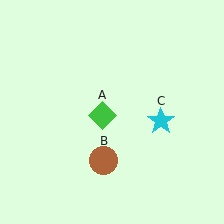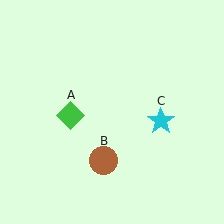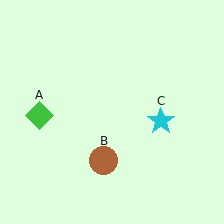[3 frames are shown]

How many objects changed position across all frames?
1 object changed position: green diamond (object A).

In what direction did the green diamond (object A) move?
The green diamond (object A) moved left.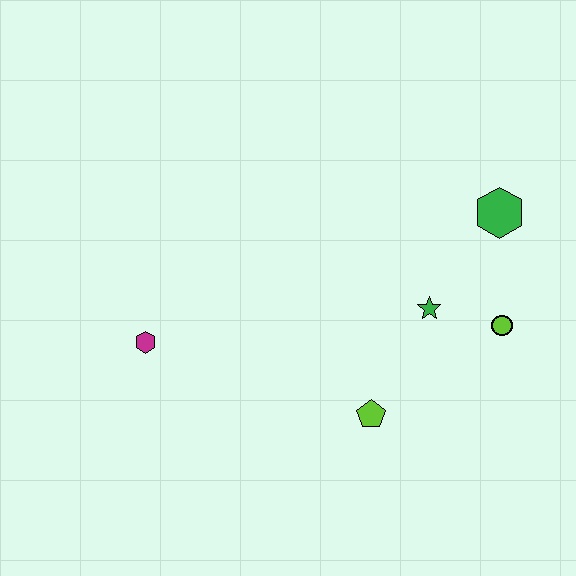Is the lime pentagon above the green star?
No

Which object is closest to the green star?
The lime circle is closest to the green star.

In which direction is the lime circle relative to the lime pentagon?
The lime circle is to the right of the lime pentagon.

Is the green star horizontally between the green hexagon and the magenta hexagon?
Yes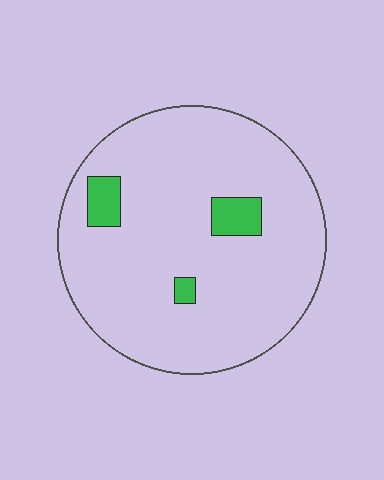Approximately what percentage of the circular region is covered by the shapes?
Approximately 10%.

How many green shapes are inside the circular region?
3.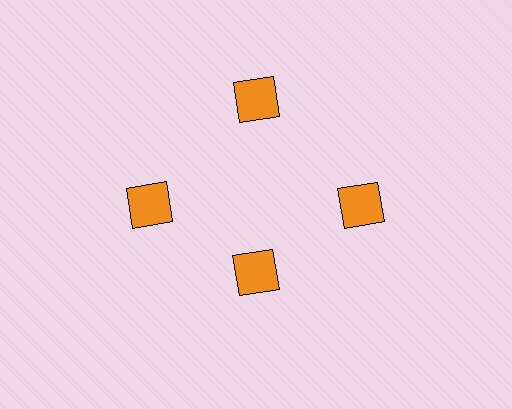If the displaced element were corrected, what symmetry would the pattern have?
It would have 4-fold rotational symmetry — the pattern would map onto itself every 90 degrees.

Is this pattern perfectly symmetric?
No. The 4 orange squares are arranged in a ring, but one element near the 6 o'clock position is pulled inward toward the center, breaking the 4-fold rotational symmetry.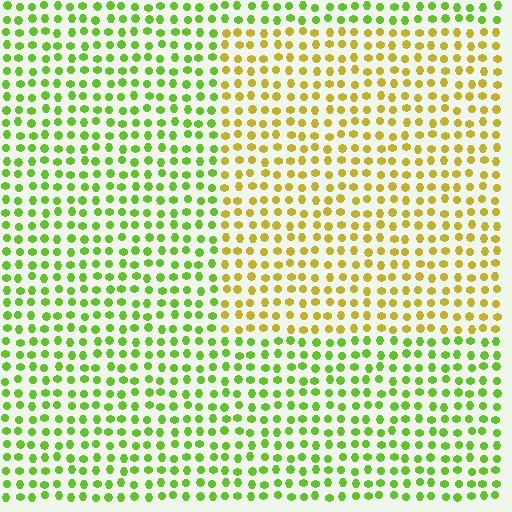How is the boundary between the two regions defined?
The boundary is defined purely by a slight shift in hue (about 45 degrees). Spacing, size, and orientation are identical on both sides.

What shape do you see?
I see a rectangle.